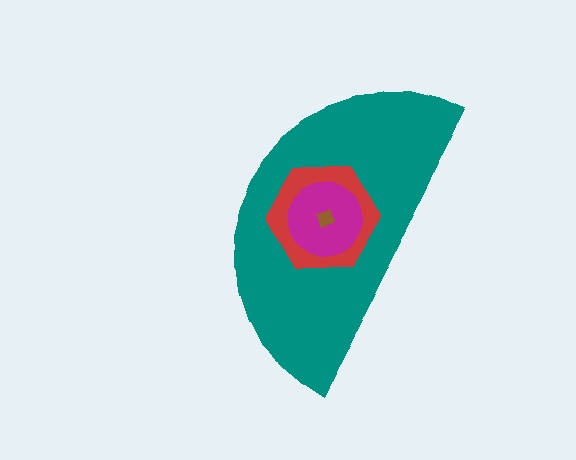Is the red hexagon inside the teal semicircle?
Yes.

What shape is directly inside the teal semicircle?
The red hexagon.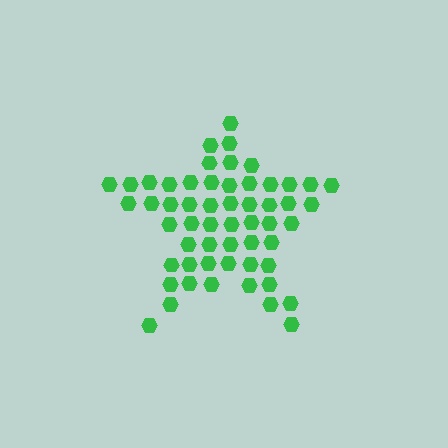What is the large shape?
The large shape is a star.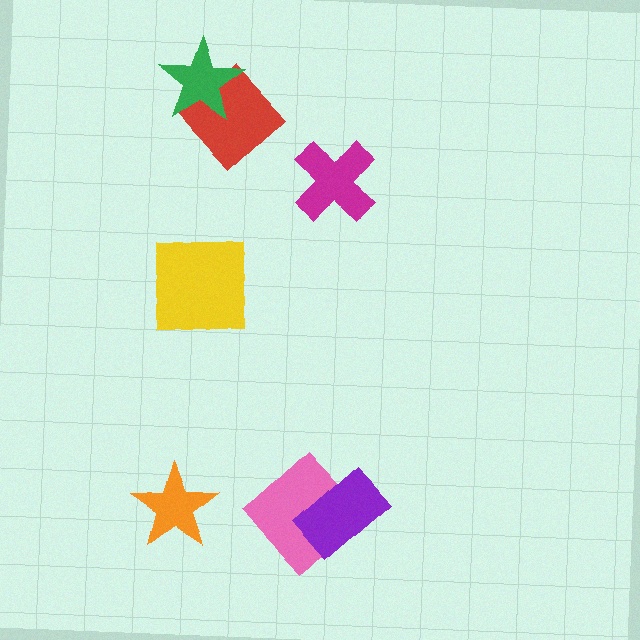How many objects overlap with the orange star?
0 objects overlap with the orange star.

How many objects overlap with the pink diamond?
1 object overlaps with the pink diamond.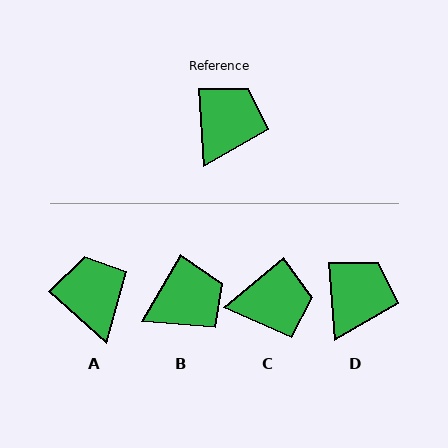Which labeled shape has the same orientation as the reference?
D.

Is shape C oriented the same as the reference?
No, it is off by about 54 degrees.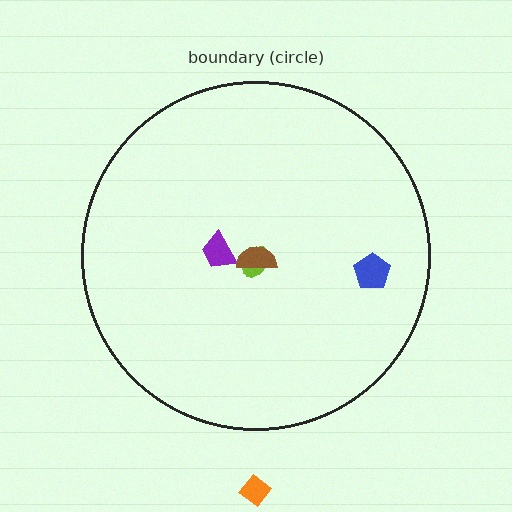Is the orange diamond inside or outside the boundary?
Outside.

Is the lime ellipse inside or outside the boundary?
Inside.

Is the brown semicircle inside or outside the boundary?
Inside.